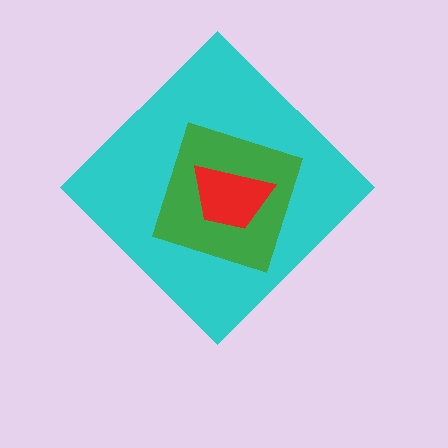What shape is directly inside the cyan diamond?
The green square.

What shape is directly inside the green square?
The red trapezoid.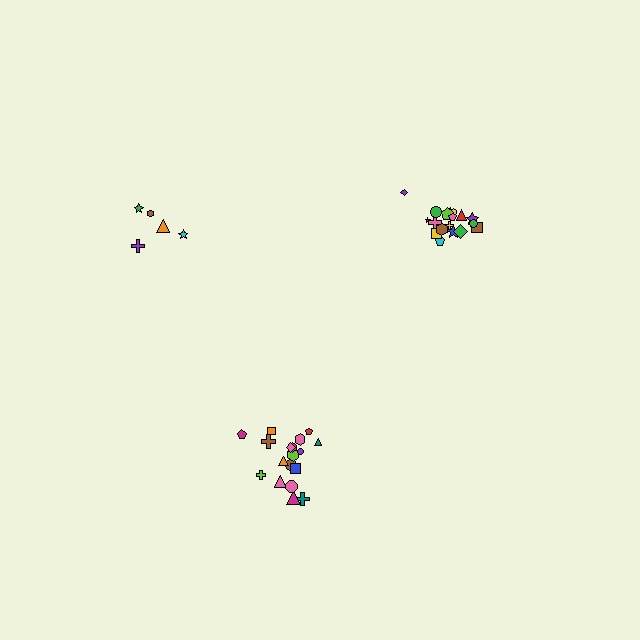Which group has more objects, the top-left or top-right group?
The top-right group.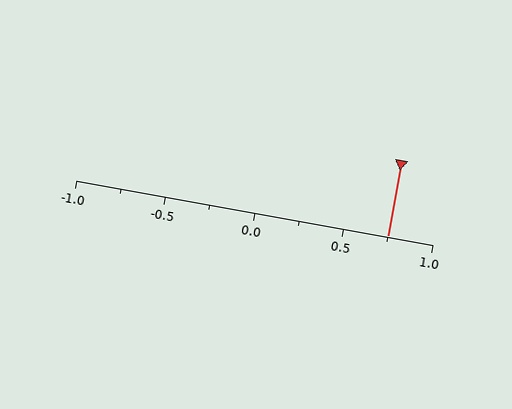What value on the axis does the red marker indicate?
The marker indicates approximately 0.75.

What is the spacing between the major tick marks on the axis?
The major ticks are spaced 0.5 apart.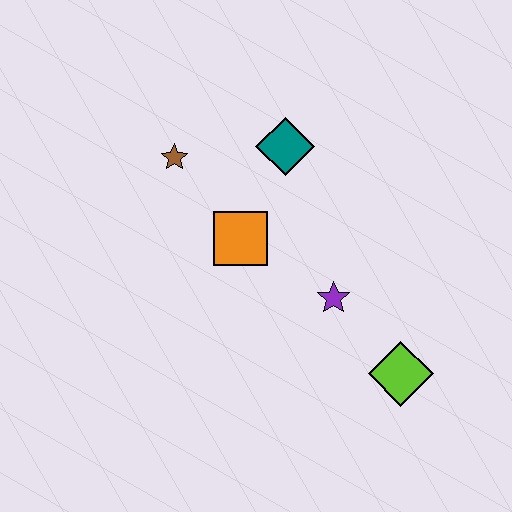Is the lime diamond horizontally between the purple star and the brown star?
No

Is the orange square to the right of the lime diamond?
No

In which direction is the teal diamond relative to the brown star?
The teal diamond is to the right of the brown star.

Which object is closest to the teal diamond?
The orange square is closest to the teal diamond.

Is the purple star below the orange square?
Yes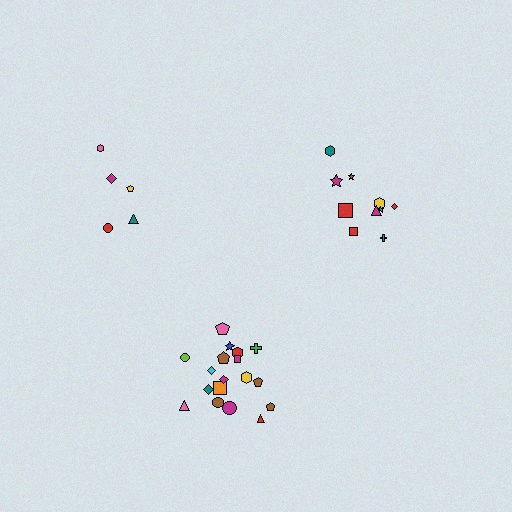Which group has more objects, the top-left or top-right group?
The top-right group.